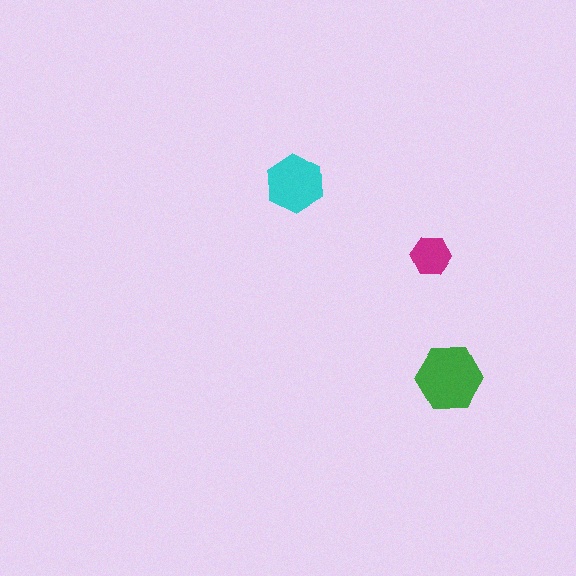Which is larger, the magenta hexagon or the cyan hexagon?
The cyan one.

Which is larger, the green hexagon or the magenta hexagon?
The green one.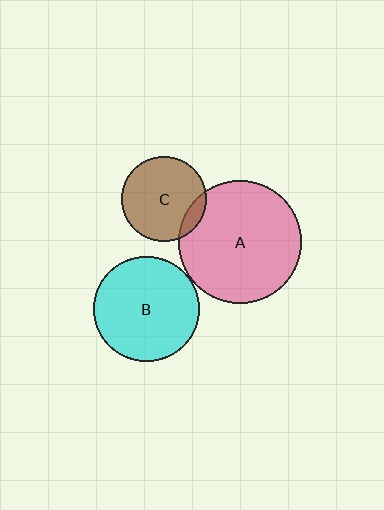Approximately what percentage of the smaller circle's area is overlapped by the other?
Approximately 10%.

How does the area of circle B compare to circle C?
Approximately 1.5 times.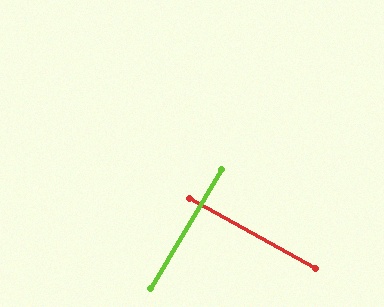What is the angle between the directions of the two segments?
Approximately 88 degrees.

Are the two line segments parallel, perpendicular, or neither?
Perpendicular — they meet at approximately 88°.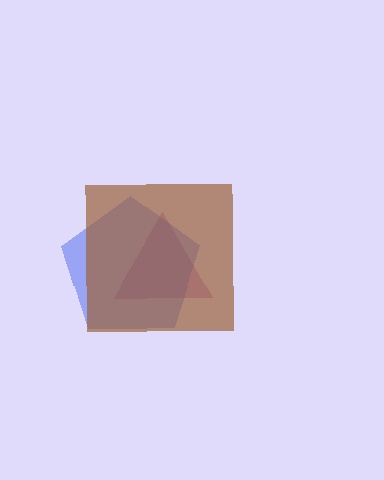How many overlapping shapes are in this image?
There are 3 overlapping shapes in the image.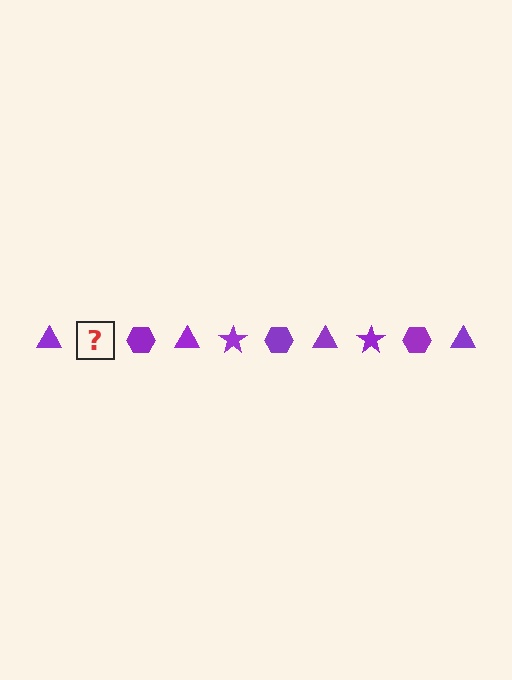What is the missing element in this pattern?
The missing element is a purple star.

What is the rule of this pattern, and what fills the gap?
The rule is that the pattern cycles through triangle, star, hexagon shapes in purple. The gap should be filled with a purple star.